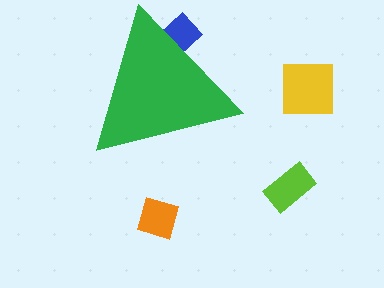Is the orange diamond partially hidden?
No, the orange diamond is fully visible.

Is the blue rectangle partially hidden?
Yes, the blue rectangle is partially hidden behind the green triangle.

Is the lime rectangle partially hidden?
No, the lime rectangle is fully visible.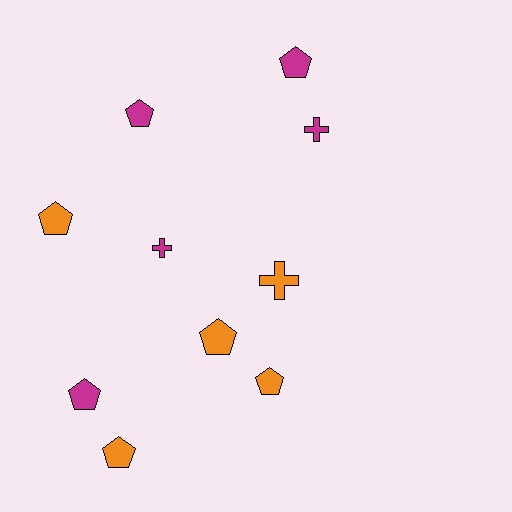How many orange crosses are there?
There is 1 orange cross.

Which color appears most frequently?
Orange, with 5 objects.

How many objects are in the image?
There are 10 objects.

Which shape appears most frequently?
Pentagon, with 7 objects.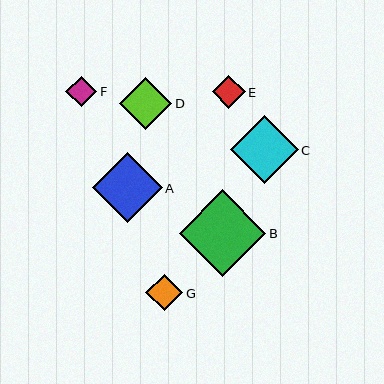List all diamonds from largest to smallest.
From largest to smallest: B, A, C, D, G, E, F.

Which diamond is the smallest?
Diamond F is the smallest with a size of approximately 31 pixels.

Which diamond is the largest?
Diamond B is the largest with a size of approximately 87 pixels.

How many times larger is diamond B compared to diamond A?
Diamond B is approximately 1.2 times the size of diamond A.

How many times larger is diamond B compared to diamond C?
Diamond B is approximately 1.3 times the size of diamond C.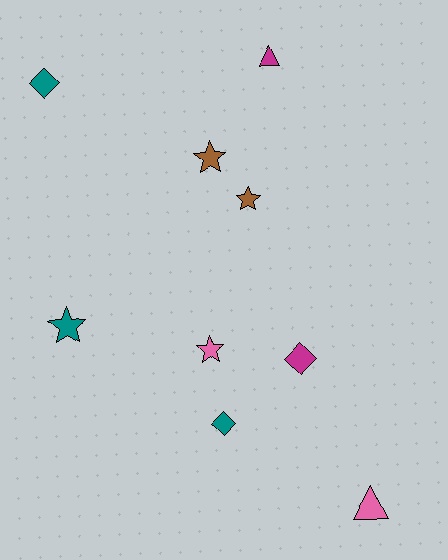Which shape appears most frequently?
Star, with 4 objects.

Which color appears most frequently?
Teal, with 3 objects.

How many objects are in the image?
There are 9 objects.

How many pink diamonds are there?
There are no pink diamonds.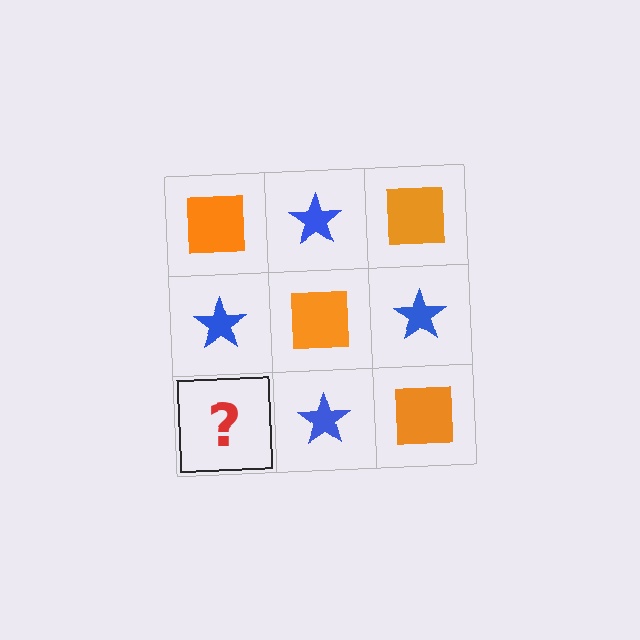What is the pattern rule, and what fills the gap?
The rule is that it alternates orange square and blue star in a checkerboard pattern. The gap should be filled with an orange square.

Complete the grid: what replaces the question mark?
The question mark should be replaced with an orange square.